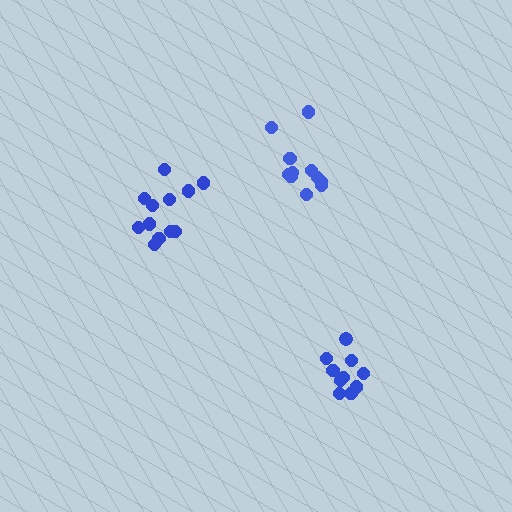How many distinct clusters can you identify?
There are 3 distinct clusters.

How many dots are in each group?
Group 1: 12 dots, Group 2: 10 dots, Group 3: 12 dots (34 total).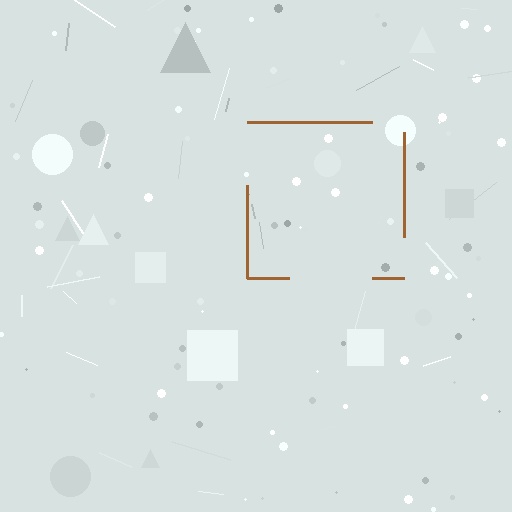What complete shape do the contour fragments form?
The contour fragments form a square.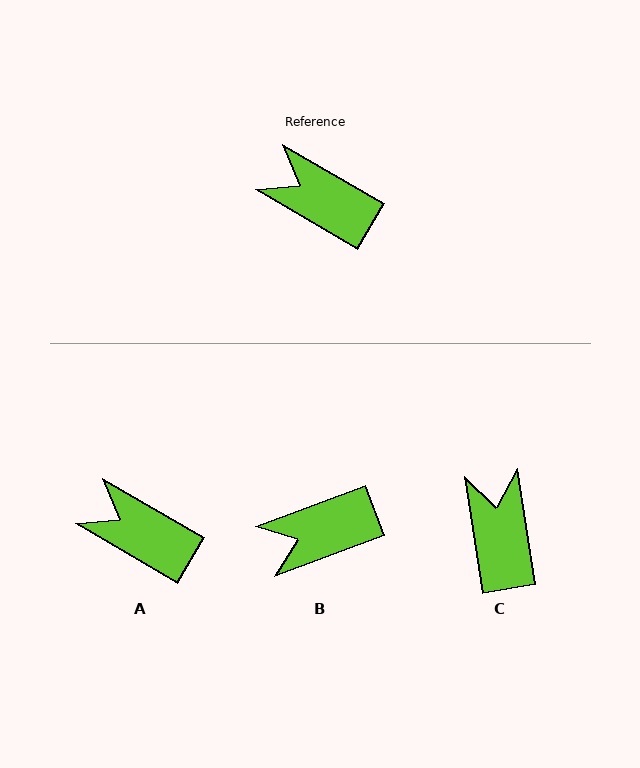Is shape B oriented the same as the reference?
No, it is off by about 51 degrees.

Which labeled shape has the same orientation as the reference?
A.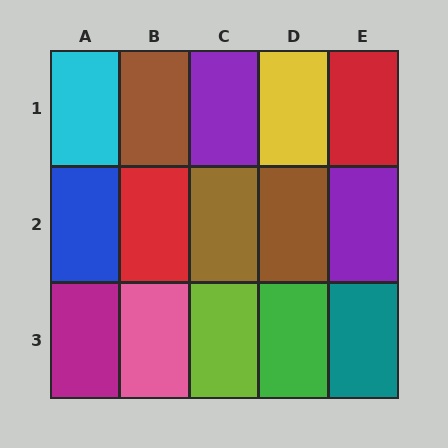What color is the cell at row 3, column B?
Pink.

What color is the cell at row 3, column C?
Lime.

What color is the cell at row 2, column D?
Brown.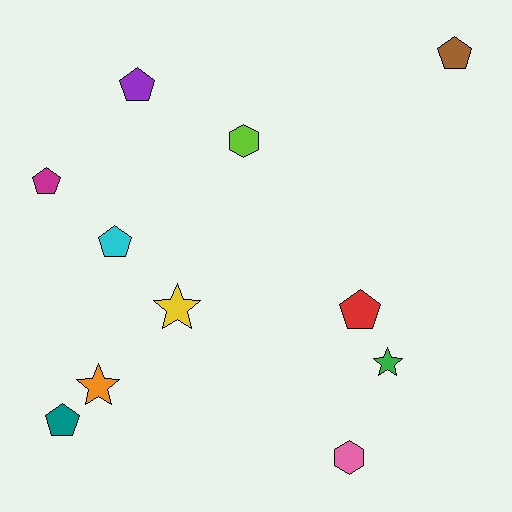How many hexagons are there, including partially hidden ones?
There are 2 hexagons.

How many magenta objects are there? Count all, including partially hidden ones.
There is 1 magenta object.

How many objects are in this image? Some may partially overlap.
There are 11 objects.